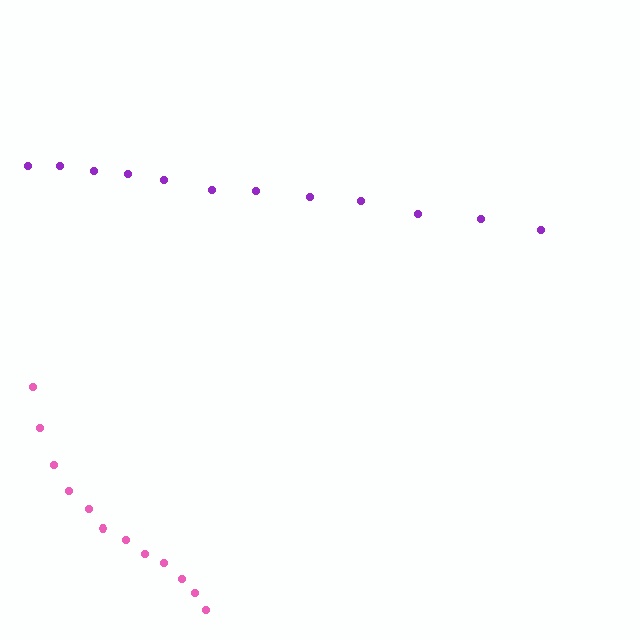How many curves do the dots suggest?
There are 2 distinct paths.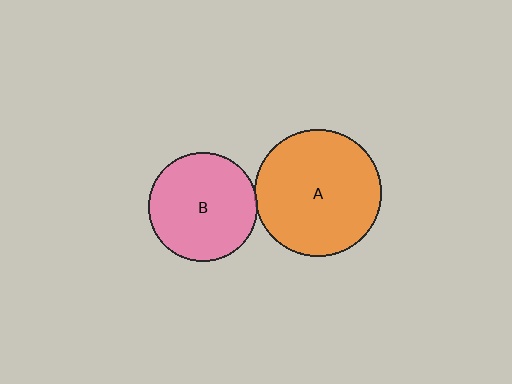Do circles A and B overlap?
Yes.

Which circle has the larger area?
Circle A (orange).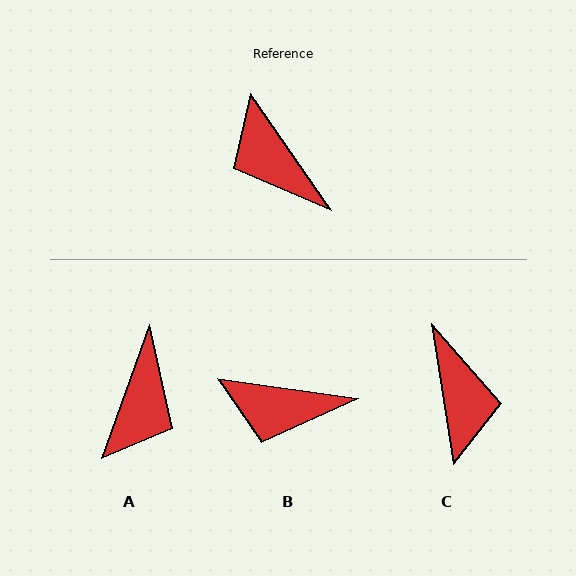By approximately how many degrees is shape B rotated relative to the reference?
Approximately 47 degrees counter-clockwise.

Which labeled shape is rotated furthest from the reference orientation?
C, about 154 degrees away.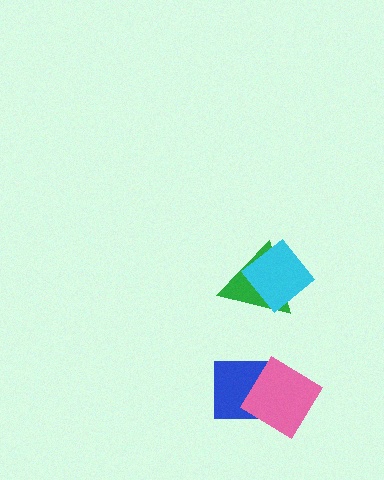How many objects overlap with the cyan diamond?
1 object overlaps with the cyan diamond.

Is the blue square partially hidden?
Yes, it is partially covered by another shape.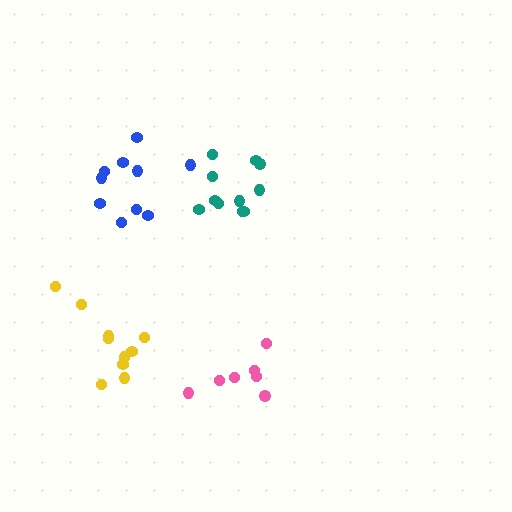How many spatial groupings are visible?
There are 4 spatial groupings.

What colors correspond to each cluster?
The clusters are colored: teal, pink, blue, yellow.